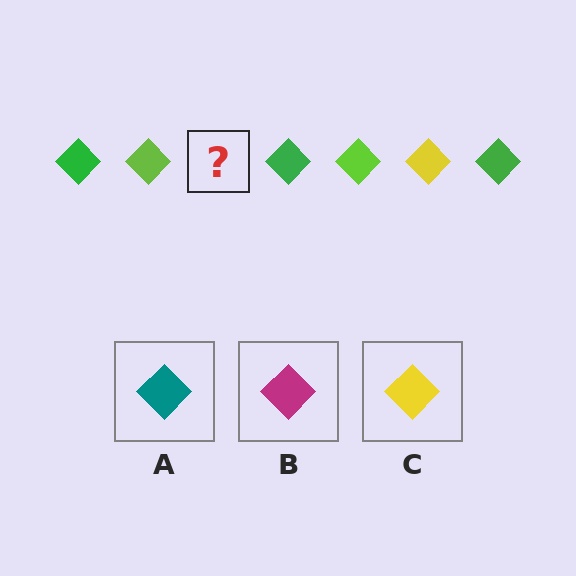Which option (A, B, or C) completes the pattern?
C.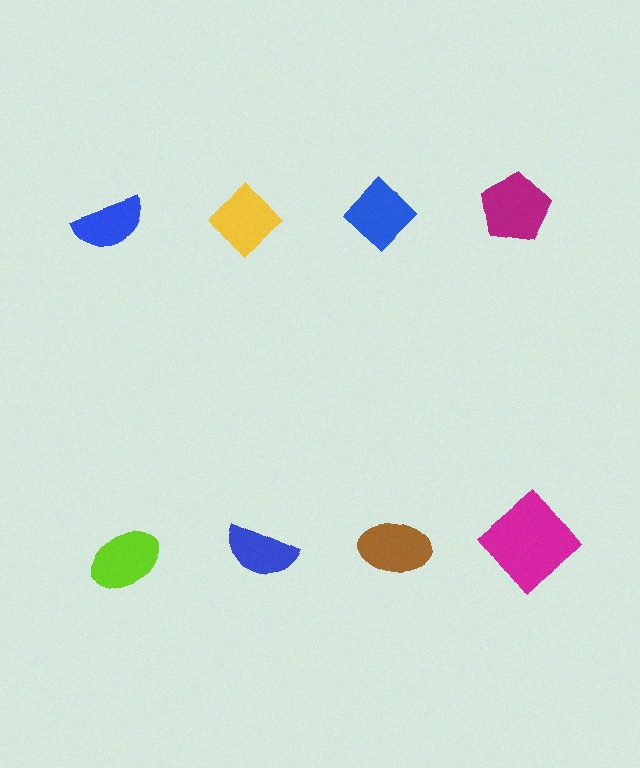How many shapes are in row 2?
4 shapes.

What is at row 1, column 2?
A yellow diamond.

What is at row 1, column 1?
A blue semicircle.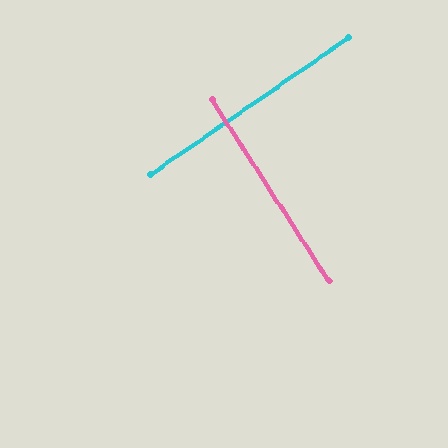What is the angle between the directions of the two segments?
Approximately 88 degrees.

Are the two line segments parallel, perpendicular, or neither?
Perpendicular — they meet at approximately 88°.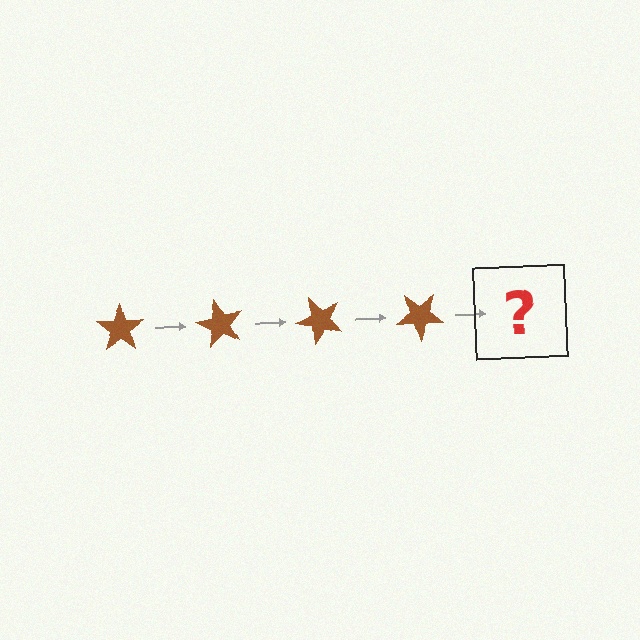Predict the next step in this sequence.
The next step is a brown star rotated 240 degrees.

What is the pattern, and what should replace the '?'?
The pattern is that the star rotates 60 degrees each step. The '?' should be a brown star rotated 240 degrees.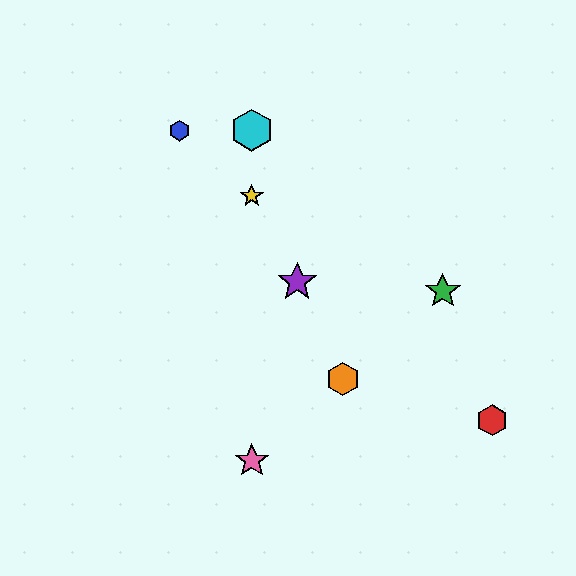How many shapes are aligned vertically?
3 shapes (the yellow star, the cyan hexagon, the pink star) are aligned vertically.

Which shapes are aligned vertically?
The yellow star, the cyan hexagon, the pink star are aligned vertically.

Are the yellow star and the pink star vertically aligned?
Yes, both are at x≈252.